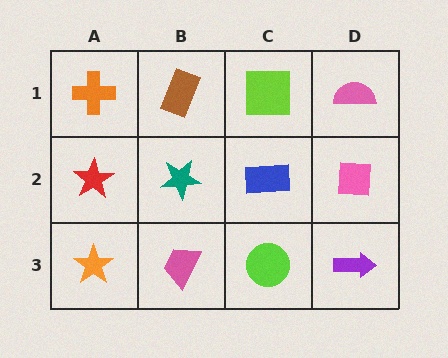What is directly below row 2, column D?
A purple arrow.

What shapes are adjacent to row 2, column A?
An orange cross (row 1, column A), an orange star (row 3, column A), a teal star (row 2, column B).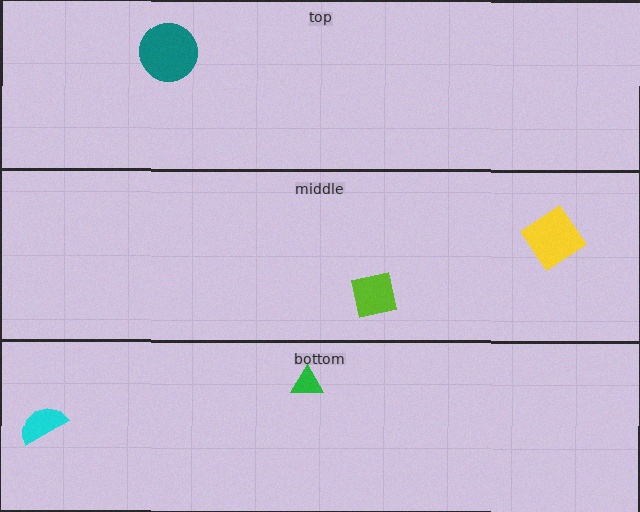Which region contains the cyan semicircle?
The bottom region.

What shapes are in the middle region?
The yellow diamond, the lime square.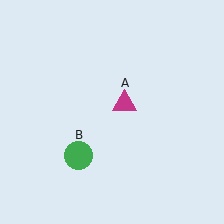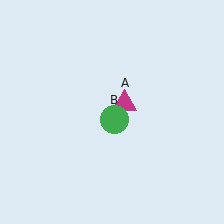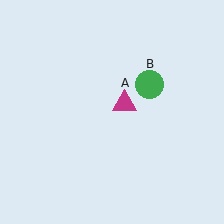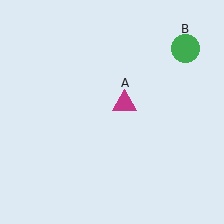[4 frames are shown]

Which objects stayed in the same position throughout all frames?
Magenta triangle (object A) remained stationary.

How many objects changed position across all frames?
1 object changed position: green circle (object B).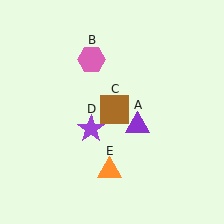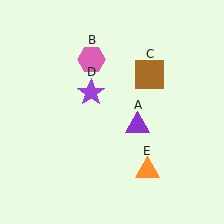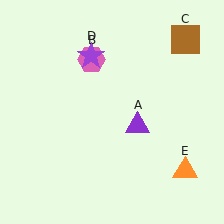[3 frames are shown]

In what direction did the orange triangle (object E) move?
The orange triangle (object E) moved right.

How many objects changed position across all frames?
3 objects changed position: brown square (object C), purple star (object D), orange triangle (object E).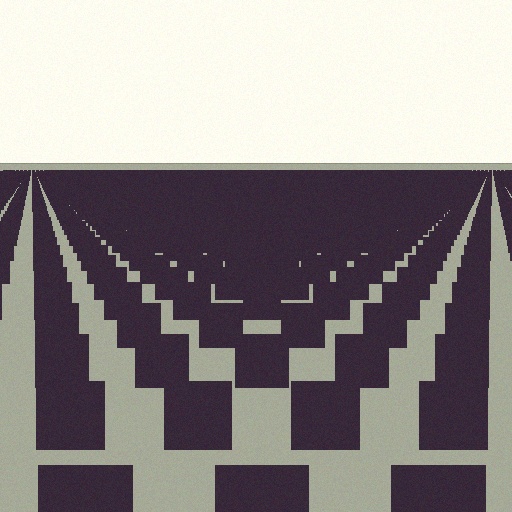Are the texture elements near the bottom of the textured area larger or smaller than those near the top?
Larger. Near the bottom, elements are closer to the viewer and appear at a bigger on-screen size.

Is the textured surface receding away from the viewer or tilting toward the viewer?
The surface is receding away from the viewer. Texture elements get smaller and denser toward the top.